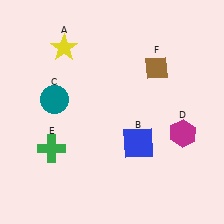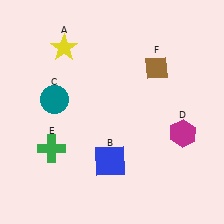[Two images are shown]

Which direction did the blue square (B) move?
The blue square (B) moved left.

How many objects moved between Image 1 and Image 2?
1 object moved between the two images.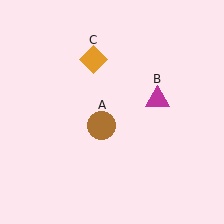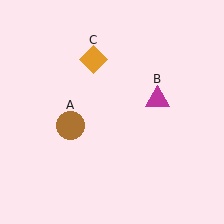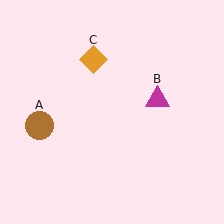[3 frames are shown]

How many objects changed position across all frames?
1 object changed position: brown circle (object A).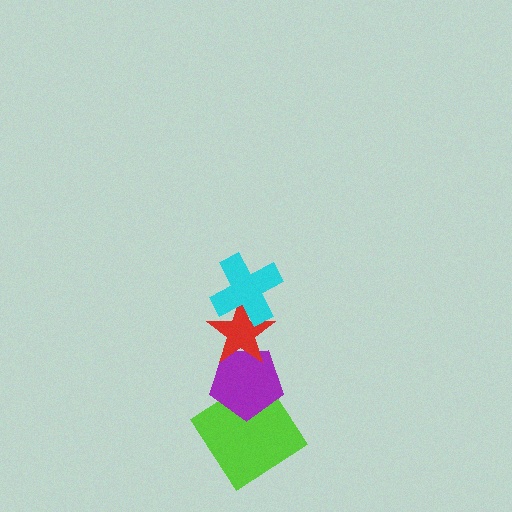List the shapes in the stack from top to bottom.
From top to bottom: the cyan cross, the red star, the purple pentagon, the lime diamond.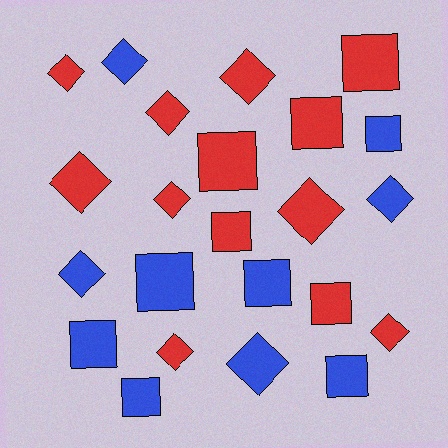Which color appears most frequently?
Red, with 13 objects.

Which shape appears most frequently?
Diamond, with 12 objects.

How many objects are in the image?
There are 23 objects.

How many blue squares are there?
There are 6 blue squares.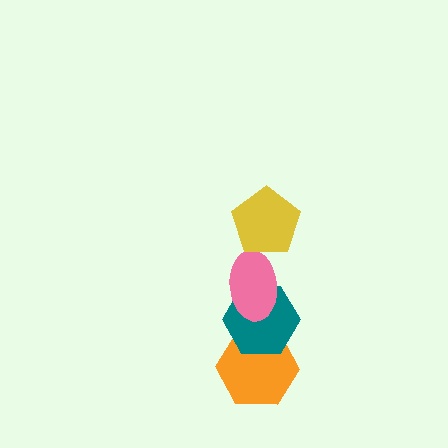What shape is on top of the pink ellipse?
The yellow pentagon is on top of the pink ellipse.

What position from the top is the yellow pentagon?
The yellow pentagon is 1st from the top.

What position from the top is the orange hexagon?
The orange hexagon is 4th from the top.